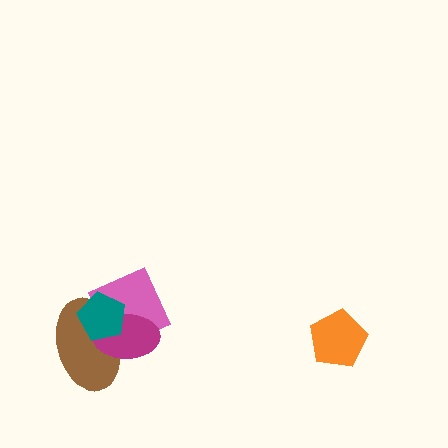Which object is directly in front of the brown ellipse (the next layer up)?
The pink square is directly in front of the brown ellipse.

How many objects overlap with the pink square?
3 objects overlap with the pink square.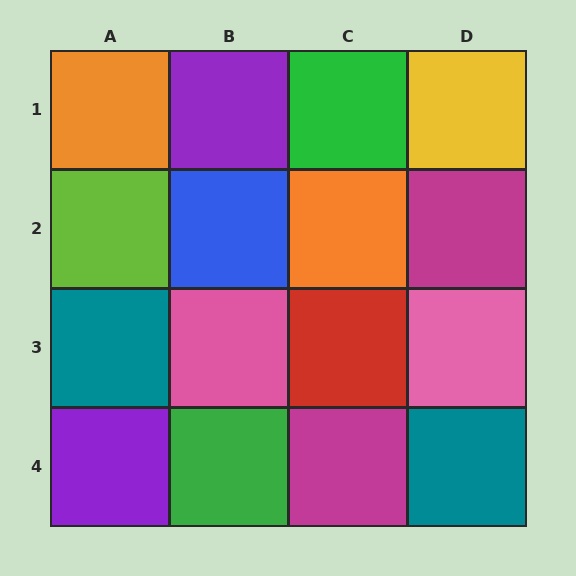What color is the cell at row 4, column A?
Purple.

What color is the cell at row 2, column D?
Magenta.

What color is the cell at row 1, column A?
Orange.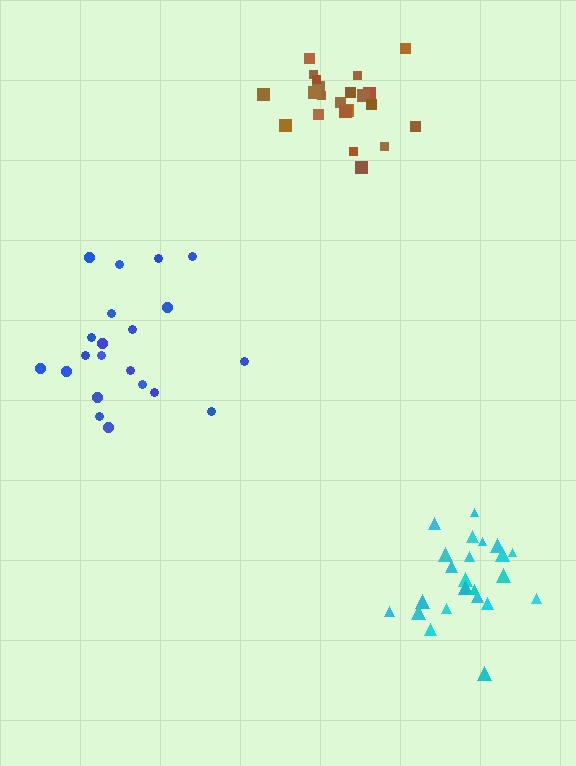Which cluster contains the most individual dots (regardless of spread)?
Cyan (23).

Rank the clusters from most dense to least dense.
brown, cyan, blue.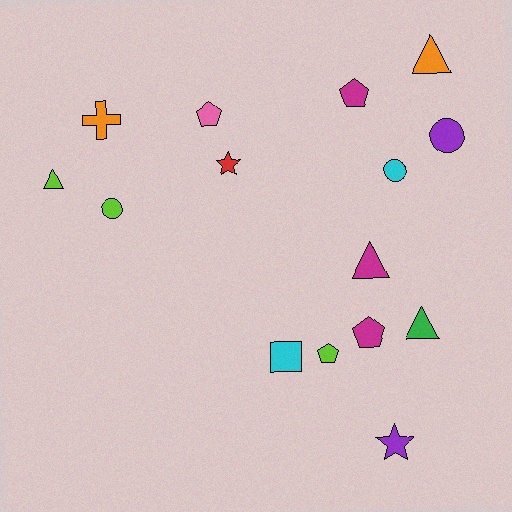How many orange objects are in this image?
There are 2 orange objects.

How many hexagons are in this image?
There are no hexagons.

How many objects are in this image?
There are 15 objects.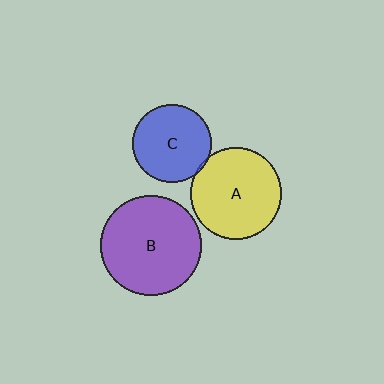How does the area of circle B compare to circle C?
Approximately 1.6 times.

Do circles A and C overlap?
Yes.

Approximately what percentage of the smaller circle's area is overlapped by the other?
Approximately 5%.